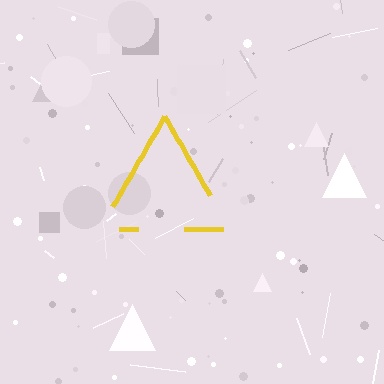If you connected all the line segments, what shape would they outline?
They would outline a triangle.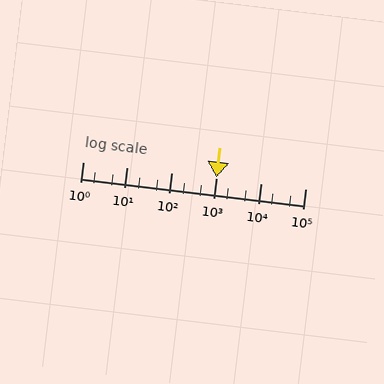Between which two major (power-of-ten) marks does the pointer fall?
The pointer is between 1000 and 10000.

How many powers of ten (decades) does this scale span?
The scale spans 5 decades, from 1 to 100000.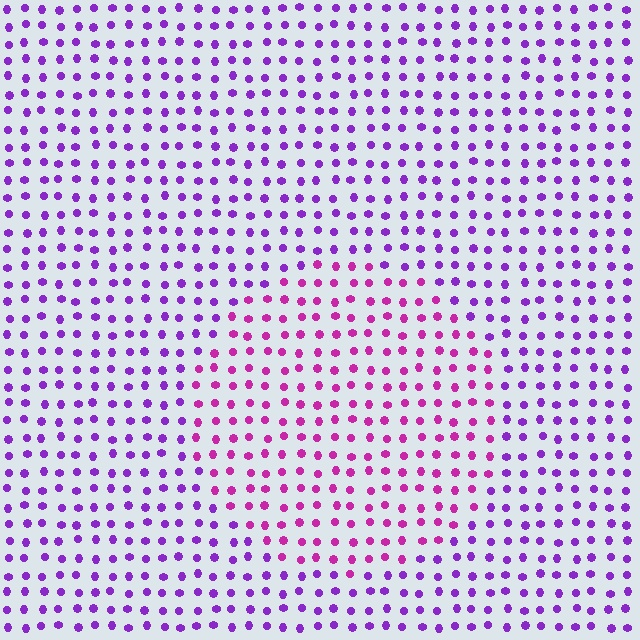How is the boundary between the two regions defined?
The boundary is defined purely by a slight shift in hue (about 35 degrees). Spacing, size, and orientation are identical on both sides.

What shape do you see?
I see a circle.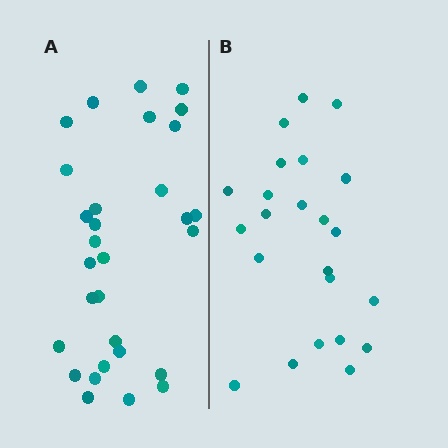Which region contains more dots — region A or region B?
Region A (the left region) has more dots.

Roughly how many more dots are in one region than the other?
Region A has roughly 8 or so more dots than region B.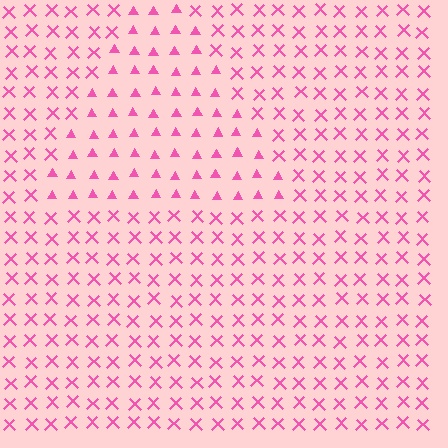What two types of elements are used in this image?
The image uses triangles inside the triangle region and X marks outside it.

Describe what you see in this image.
The image is filled with small pink elements arranged in a uniform grid. A triangle-shaped region contains triangles, while the surrounding area contains X marks. The boundary is defined purely by the change in element shape.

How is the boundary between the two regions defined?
The boundary is defined by a change in element shape: triangles inside vs. X marks outside. All elements share the same color and spacing.